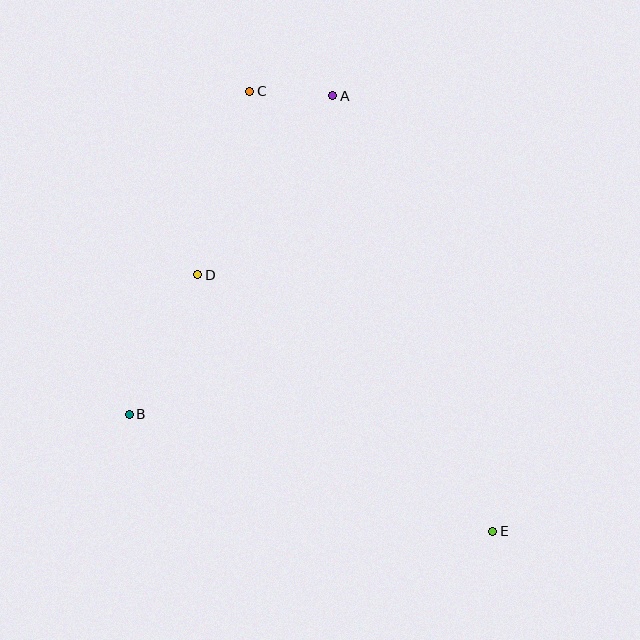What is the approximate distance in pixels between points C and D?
The distance between C and D is approximately 191 pixels.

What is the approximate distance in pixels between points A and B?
The distance between A and B is approximately 378 pixels.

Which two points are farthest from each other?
Points C and E are farthest from each other.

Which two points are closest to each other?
Points A and C are closest to each other.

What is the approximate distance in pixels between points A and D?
The distance between A and D is approximately 224 pixels.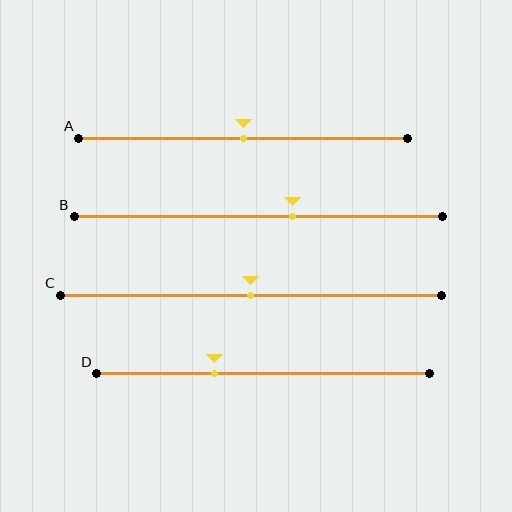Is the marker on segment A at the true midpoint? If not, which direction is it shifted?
Yes, the marker on segment A is at the true midpoint.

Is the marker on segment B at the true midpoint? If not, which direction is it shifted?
No, the marker on segment B is shifted to the right by about 9% of the segment length.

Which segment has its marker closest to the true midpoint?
Segment A has its marker closest to the true midpoint.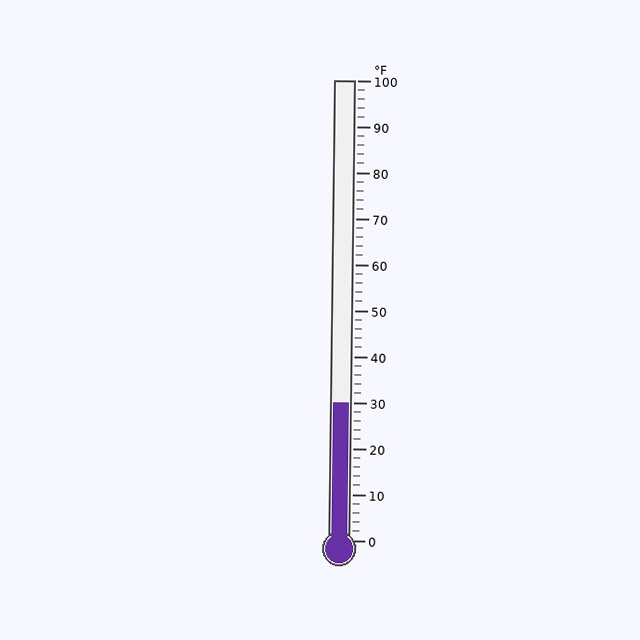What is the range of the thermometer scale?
The thermometer scale ranges from 0°F to 100°F.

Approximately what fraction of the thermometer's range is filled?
The thermometer is filled to approximately 30% of its range.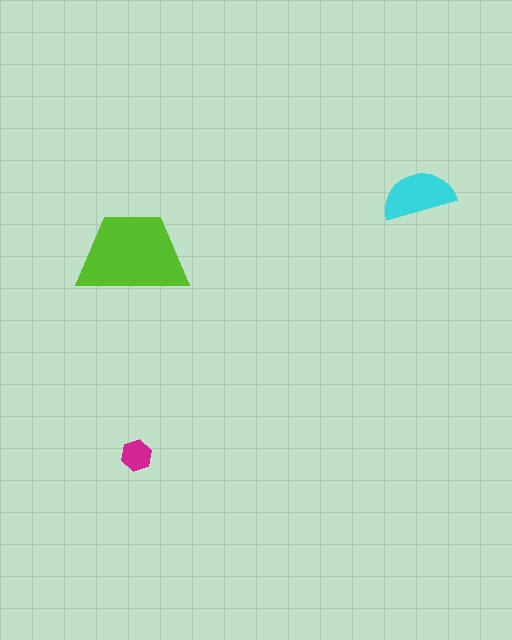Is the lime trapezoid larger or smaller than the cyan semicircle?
Larger.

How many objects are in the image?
There are 3 objects in the image.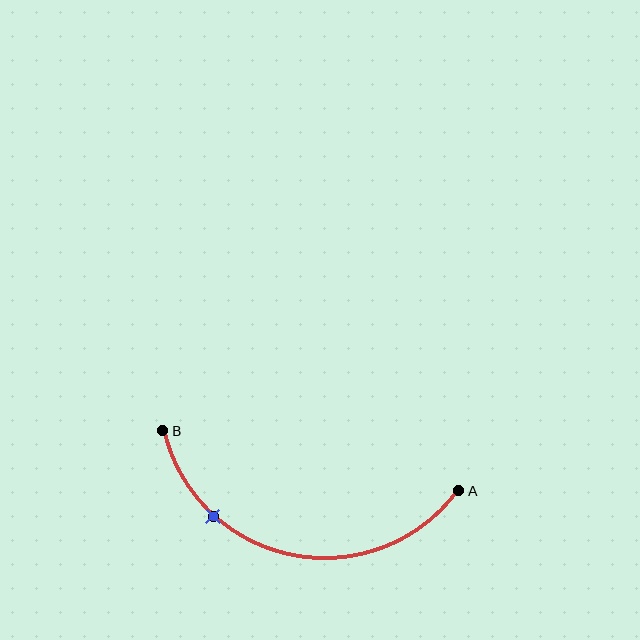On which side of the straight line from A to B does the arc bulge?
The arc bulges below the straight line connecting A and B.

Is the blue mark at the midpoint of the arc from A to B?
No. The blue mark lies on the arc but is closer to endpoint B. The arc midpoint would be at the point on the curve equidistant along the arc from both A and B.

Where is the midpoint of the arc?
The arc midpoint is the point on the curve farthest from the straight line joining A and B. It sits below that line.